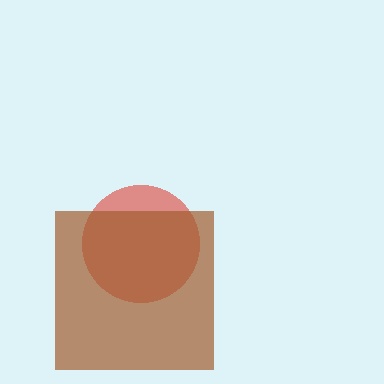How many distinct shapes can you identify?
There are 2 distinct shapes: a red circle, a brown square.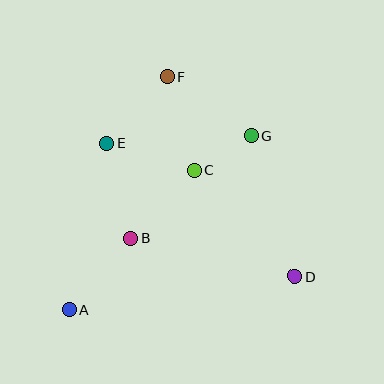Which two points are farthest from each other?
Points A and F are farthest from each other.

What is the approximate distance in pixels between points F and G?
The distance between F and G is approximately 103 pixels.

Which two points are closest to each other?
Points C and G are closest to each other.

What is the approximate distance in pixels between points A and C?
The distance between A and C is approximately 187 pixels.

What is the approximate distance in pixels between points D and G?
The distance between D and G is approximately 147 pixels.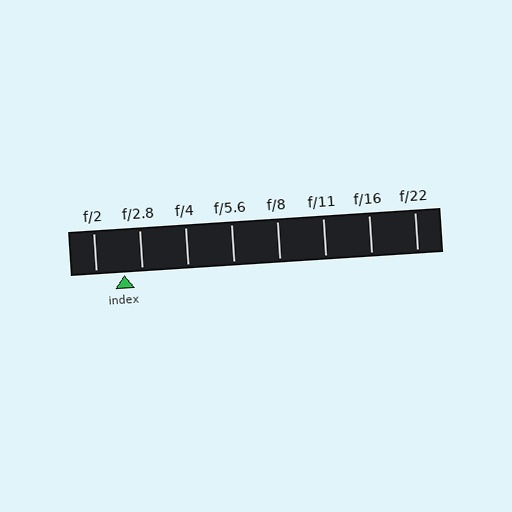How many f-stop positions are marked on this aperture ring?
There are 8 f-stop positions marked.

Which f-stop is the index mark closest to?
The index mark is closest to f/2.8.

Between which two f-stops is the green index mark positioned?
The index mark is between f/2 and f/2.8.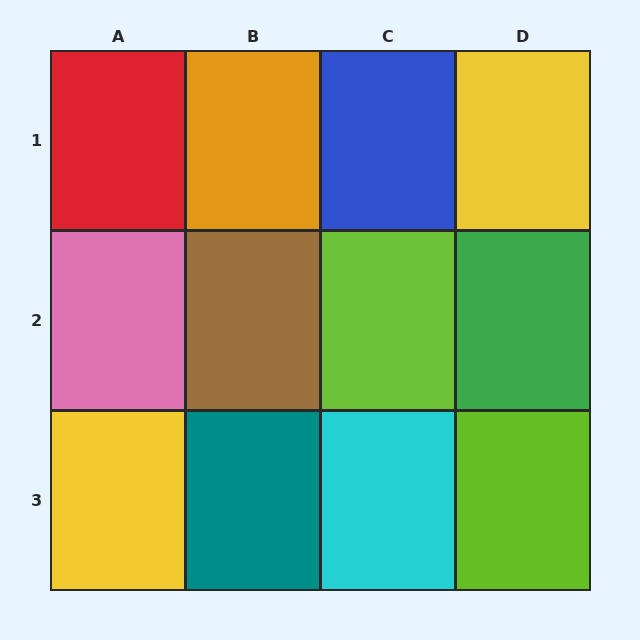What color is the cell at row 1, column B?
Orange.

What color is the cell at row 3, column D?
Lime.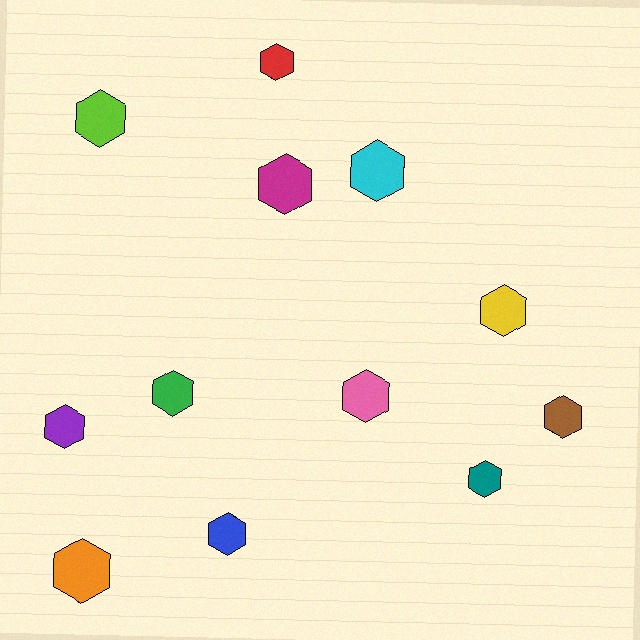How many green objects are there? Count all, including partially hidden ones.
There is 1 green object.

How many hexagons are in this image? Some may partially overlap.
There are 12 hexagons.